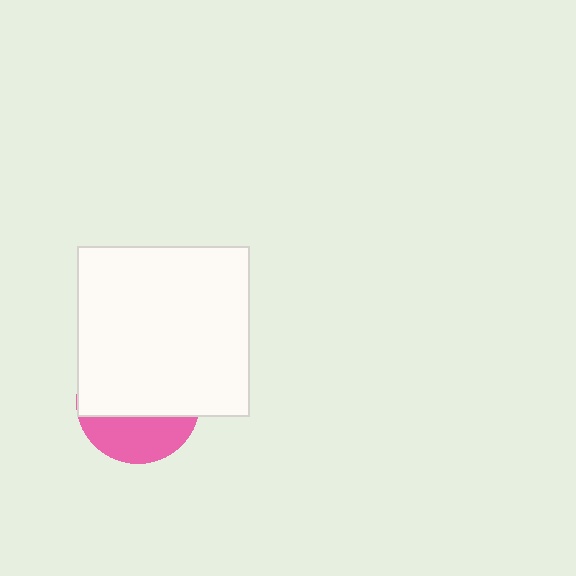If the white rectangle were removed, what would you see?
You would see the complete pink circle.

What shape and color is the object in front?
The object in front is a white rectangle.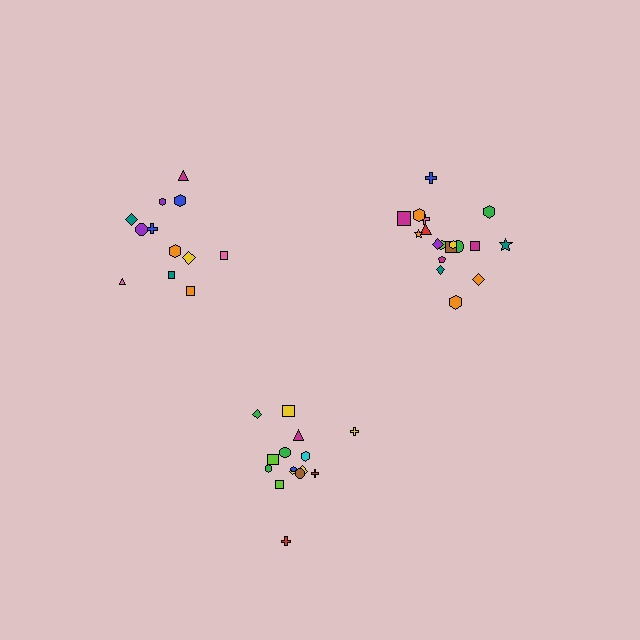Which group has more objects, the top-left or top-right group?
The top-right group.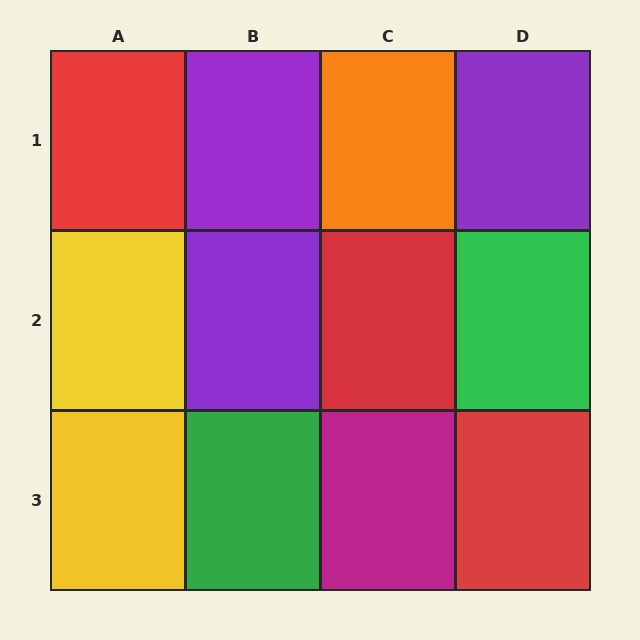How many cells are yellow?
2 cells are yellow.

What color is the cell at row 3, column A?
Yellow.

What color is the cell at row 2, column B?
Purple.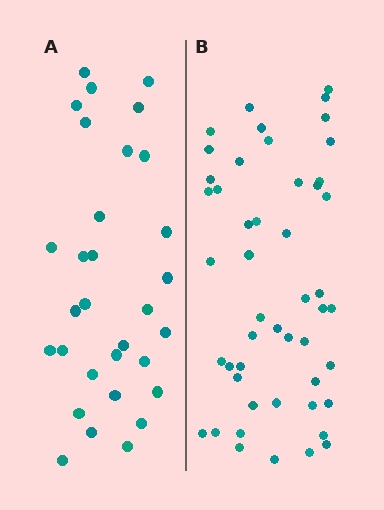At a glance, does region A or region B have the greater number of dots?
Region B (the right region) has more dots.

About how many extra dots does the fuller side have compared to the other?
Region B has approximately 20 more dots than region A.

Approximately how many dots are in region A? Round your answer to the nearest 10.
About 30 dots. (The exact count is 31, which rounds to 30.)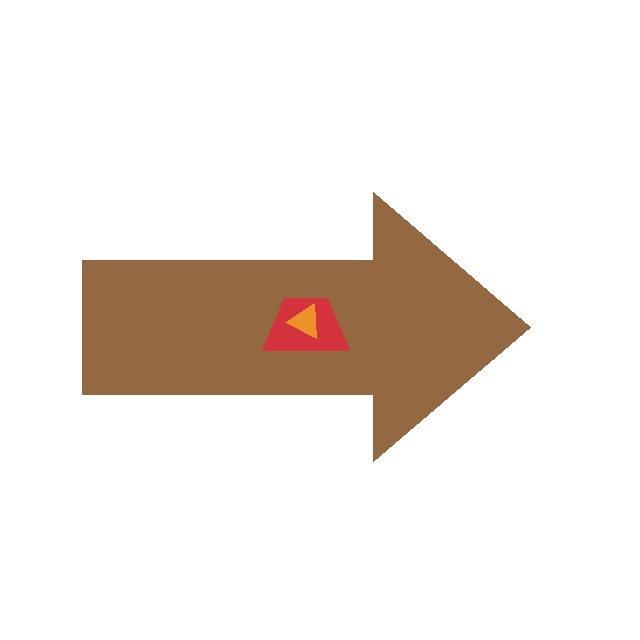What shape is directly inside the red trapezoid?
The orange triangle.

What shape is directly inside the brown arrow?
The red trapezoid.